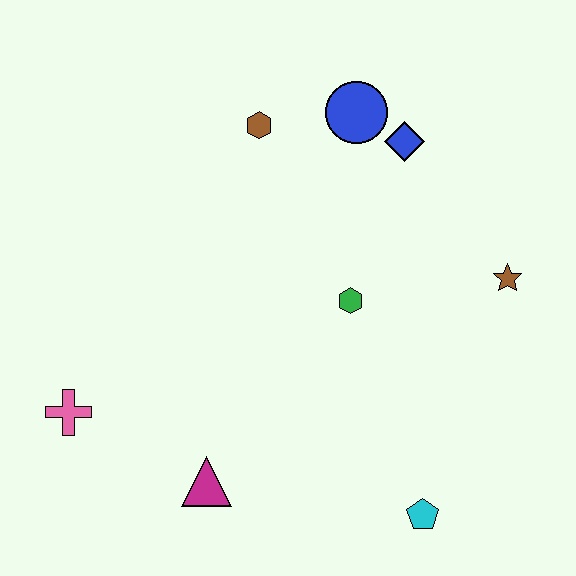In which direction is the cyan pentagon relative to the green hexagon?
The cyan pentagon is below the green hexagon.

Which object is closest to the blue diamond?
The blue circle is closest to the blue diamond.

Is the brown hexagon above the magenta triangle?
Yes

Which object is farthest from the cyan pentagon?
The brown hexagon is farthest from the cyan pentagon.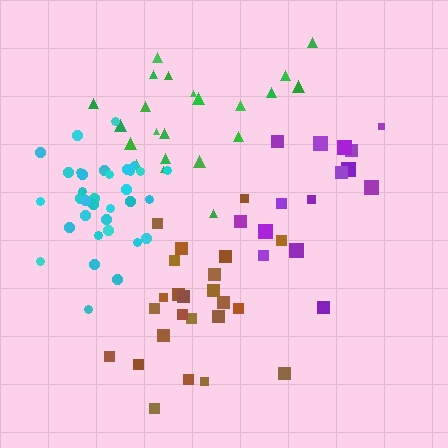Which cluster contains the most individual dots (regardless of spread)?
Cyan (34).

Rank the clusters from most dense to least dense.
cyan, brown, green, purple.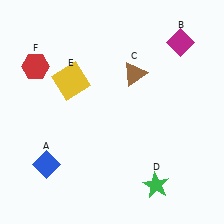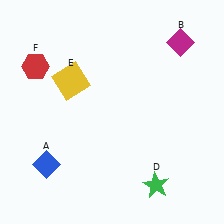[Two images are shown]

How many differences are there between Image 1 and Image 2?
There is 1 difference between the two images.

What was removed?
The brown triangle (C) was removed in Image 2.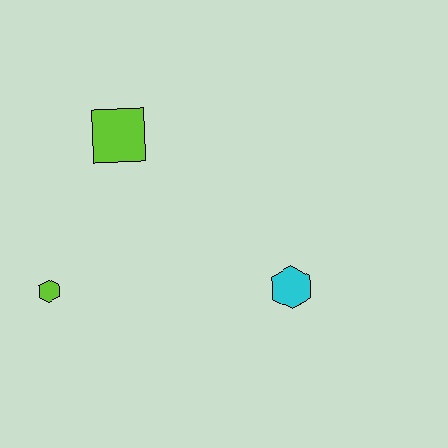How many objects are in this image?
There are 3 objects.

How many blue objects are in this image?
There are no blue objects.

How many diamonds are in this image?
There are no diamonds.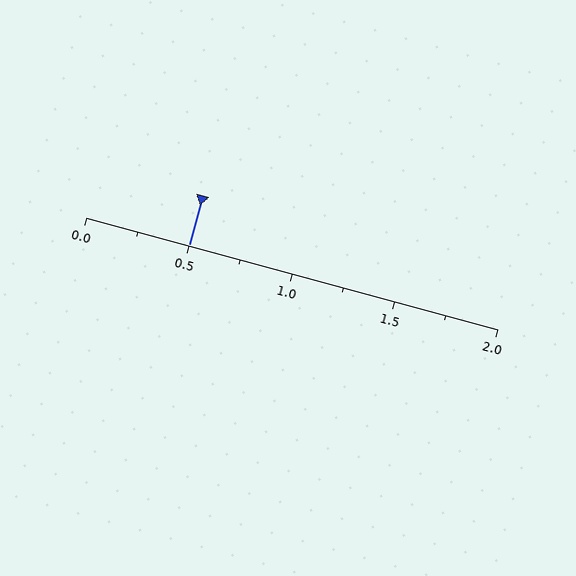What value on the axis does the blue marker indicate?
The marker indicates approximately 0.5.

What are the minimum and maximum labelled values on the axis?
The axis runs from 0.0 to 2.0.